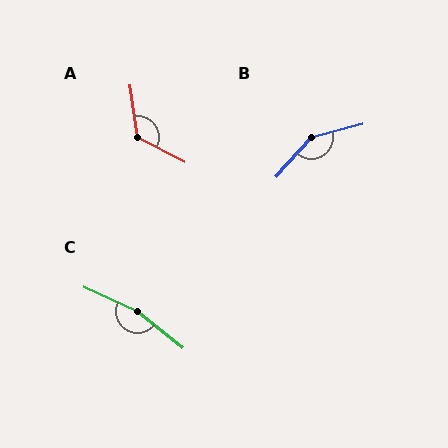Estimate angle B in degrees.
Approximately 146 degrees.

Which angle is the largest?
C, at approximately 166 degrees.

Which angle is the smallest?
A, at approximately 126 degrees.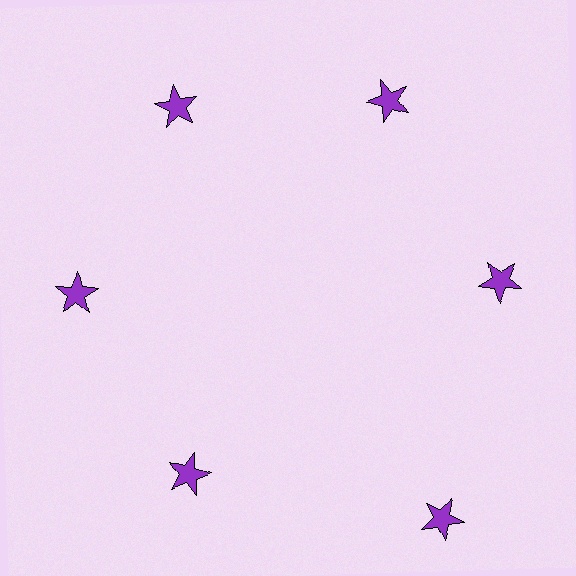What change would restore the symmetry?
The symmetry would be restored by moving it inward, back onto the ring so that all 6 stars sit at equal angles and equal distance from the center.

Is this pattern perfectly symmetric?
No. The 6 purple stars are arranged in a ring, but one element near the 5 o'clock position is pushed outward from the center, breaking the 6-fold rotational symmetry.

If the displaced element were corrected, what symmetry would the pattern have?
It would have 6-fold rotational symmetry — the pattern would map onto itself every 60 degrees.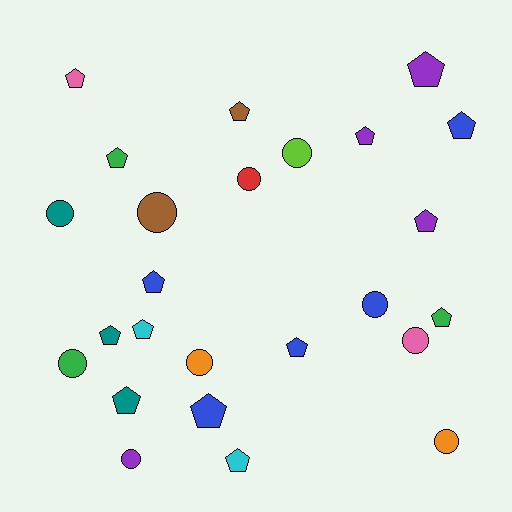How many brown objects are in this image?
There are 2 brown objects.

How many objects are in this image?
There are 25 objects.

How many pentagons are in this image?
There are 15 pentagons.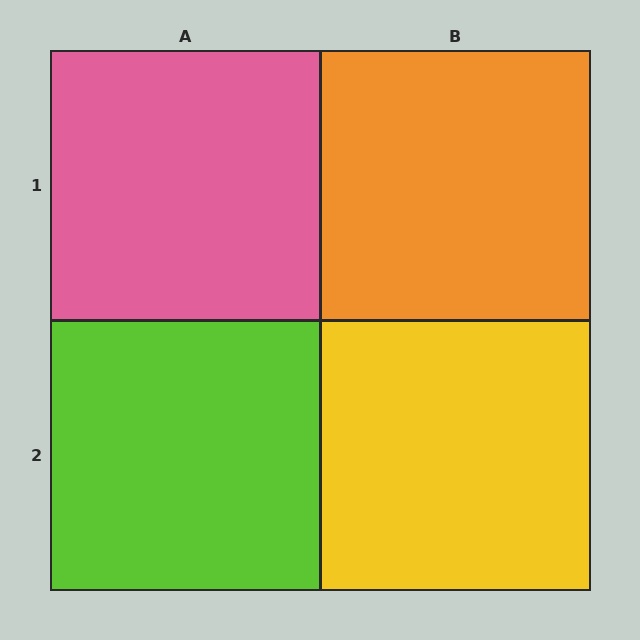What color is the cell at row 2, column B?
Yellow.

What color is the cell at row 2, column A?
Lime.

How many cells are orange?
1 cell is orange.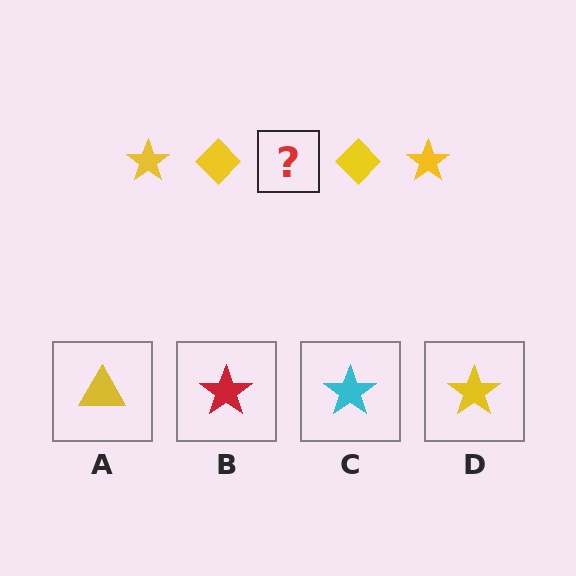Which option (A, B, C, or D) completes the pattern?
D.